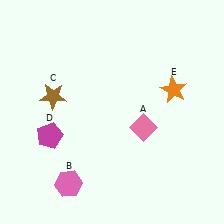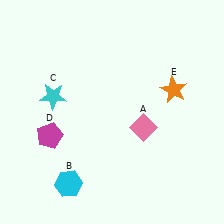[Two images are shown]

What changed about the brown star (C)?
In Image 1, C is brown. In Image 2, it changed to cyan.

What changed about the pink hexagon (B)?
In Image 1, B is pink. In Image 2, it changed to cyan.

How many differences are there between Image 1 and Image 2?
There are 2 differences between the two images.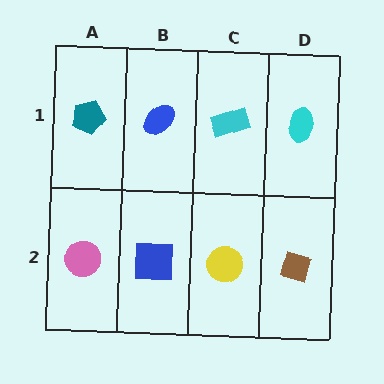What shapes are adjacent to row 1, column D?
A brown square (row 2, column D), a cyan rectangle (row 1, column C).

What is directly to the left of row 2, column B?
A pink circle.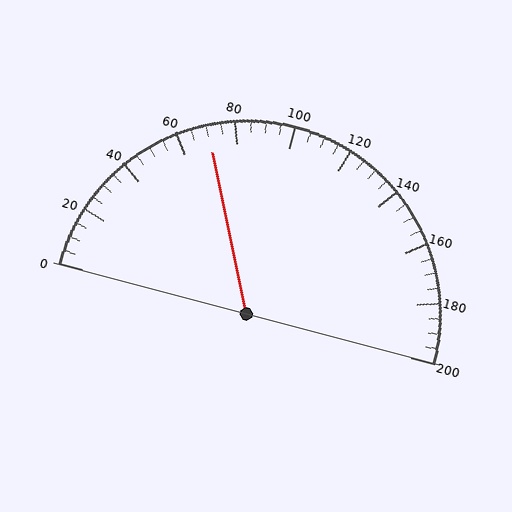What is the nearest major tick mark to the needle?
The nearest major tick mark is 80.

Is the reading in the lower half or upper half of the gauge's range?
The reading is in the lower half of the range (0 to 200).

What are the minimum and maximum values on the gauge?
The gauge ranges from 0 to 200.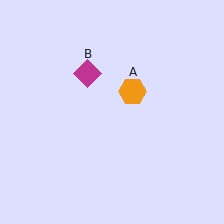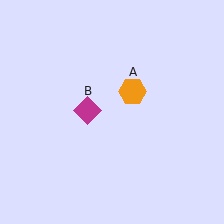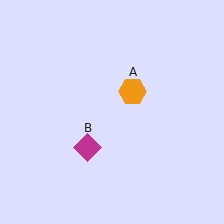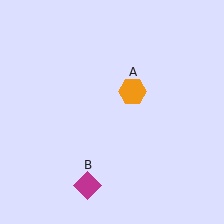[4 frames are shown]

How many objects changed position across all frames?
1 object changed position: magenta diamond (object B).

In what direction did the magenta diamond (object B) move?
The magenta diamond (object B) moved down.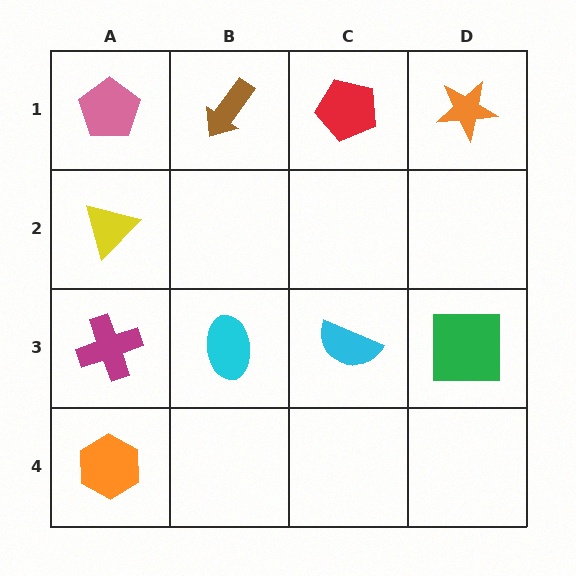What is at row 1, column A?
A pink pentagon.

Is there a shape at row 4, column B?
No, that cell is empty.